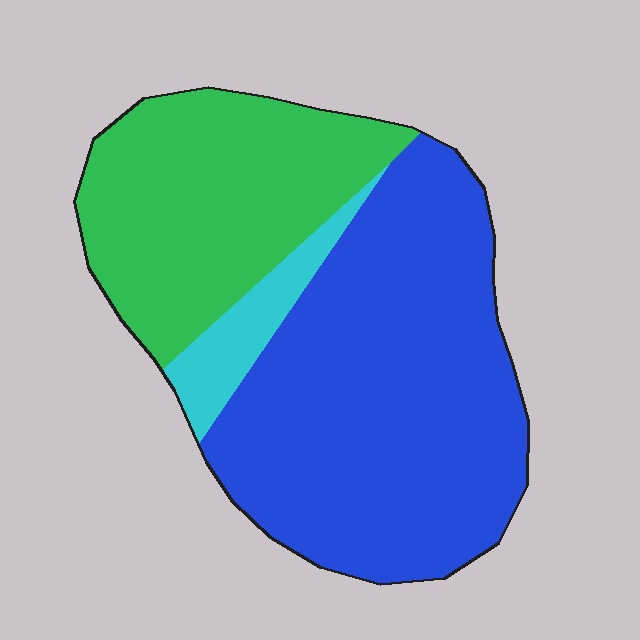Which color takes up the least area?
Cyan, at roughly 10%.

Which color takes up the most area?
Blue, at roughly 60%.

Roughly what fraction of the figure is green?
Green covers roughly 35% of the figure.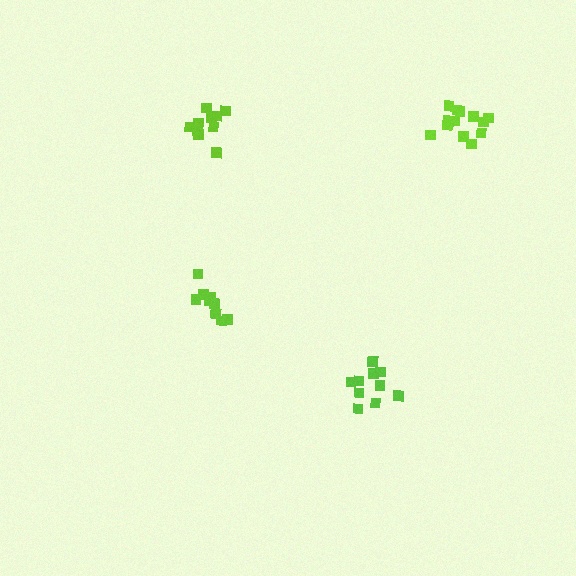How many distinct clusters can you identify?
There are 4 distinct clusters.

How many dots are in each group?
Group 1: 13 dots, Group 2: 10 dots, Group 3: 10 dots, Group 4: 10 dots (43 total).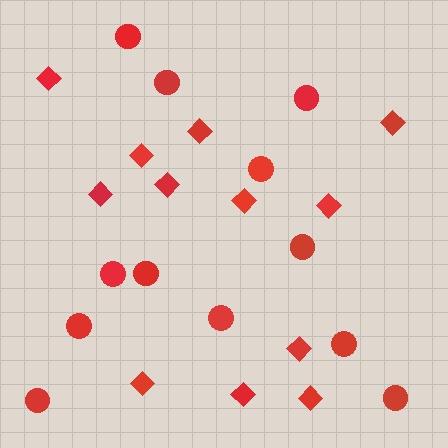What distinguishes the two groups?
There are 2 groups: one group of diamonds (12) and one group of circles (12).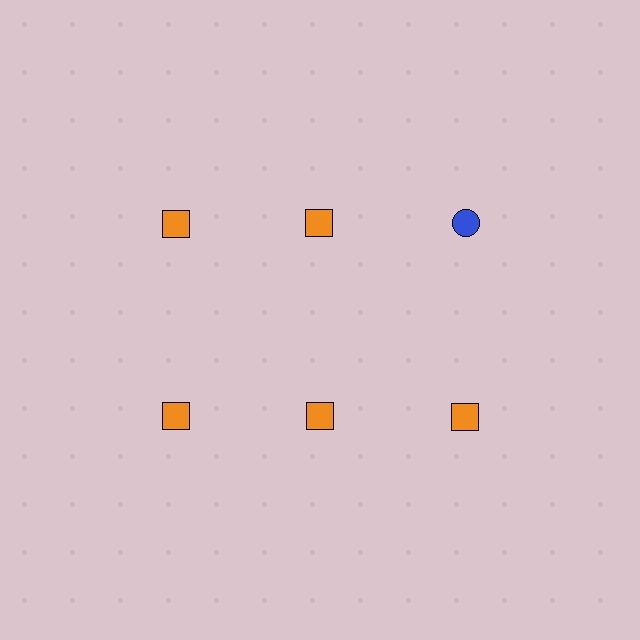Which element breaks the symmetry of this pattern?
The blue circle in the top row, center column breaks the symmetry. All other shapes are orange squares.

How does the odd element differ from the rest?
It differs in both color (blue instead of orange) and shape (circle instead of square).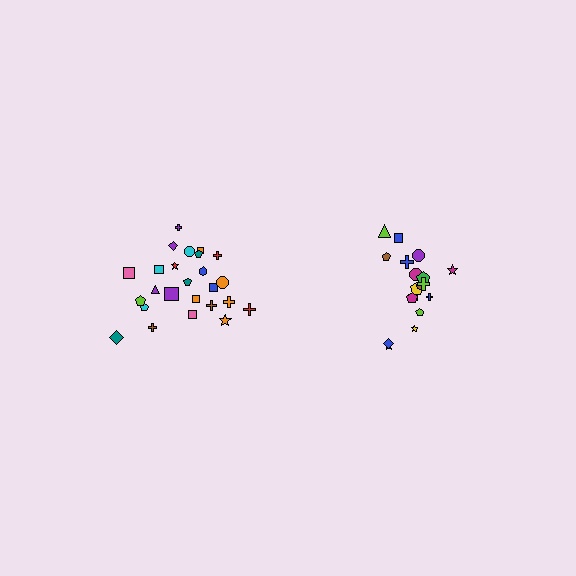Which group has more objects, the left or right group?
The left group.